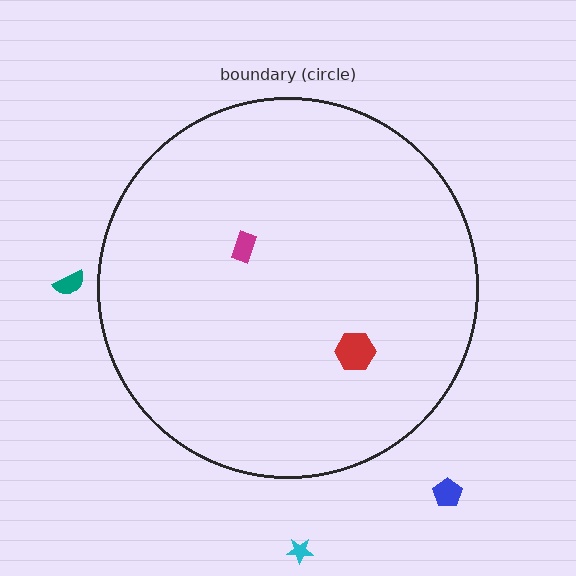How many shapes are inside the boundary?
2 inside, 3 outside.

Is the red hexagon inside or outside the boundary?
Inside.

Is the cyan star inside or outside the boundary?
Outside.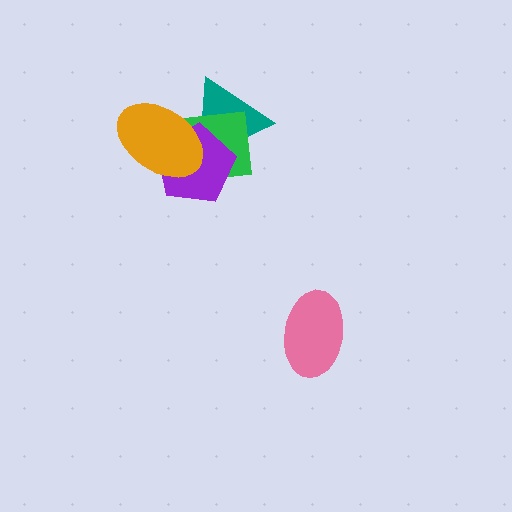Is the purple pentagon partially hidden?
Yes, it is partially covered by another shape.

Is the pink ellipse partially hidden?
No, no other shape covers it.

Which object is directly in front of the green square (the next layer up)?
The purple pentagon is directly in front of the green square.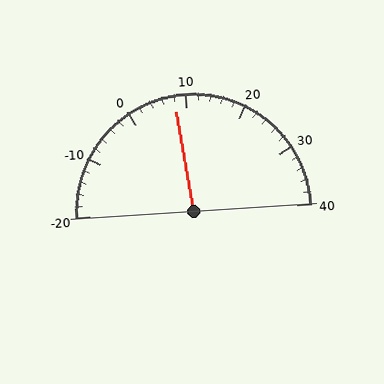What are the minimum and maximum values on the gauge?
The gauge ranges from -20 to 40.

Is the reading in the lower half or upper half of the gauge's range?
The reading is in the lower half of the range (-20 to 40).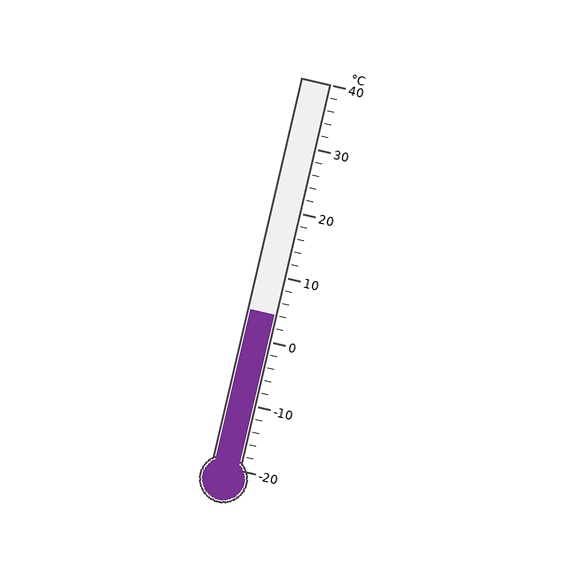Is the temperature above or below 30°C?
The temperature is below 30°C.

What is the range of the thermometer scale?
The thermometer scale ranges from -20°C to 40°C.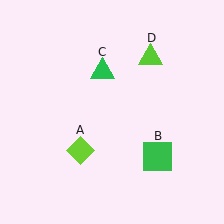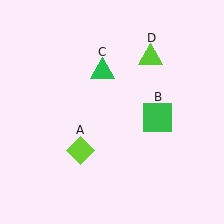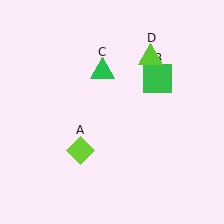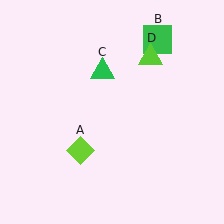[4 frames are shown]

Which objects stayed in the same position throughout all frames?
Lime diamond (object A) and green triangle (object C) and lime triangle (object D) remained stationary.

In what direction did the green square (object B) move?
The green square (object B) moved up.